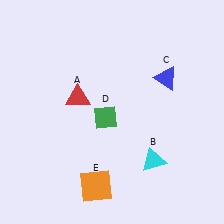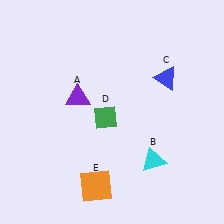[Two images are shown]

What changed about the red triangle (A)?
In Image 1, A is red. In Image 2, it changed to purple.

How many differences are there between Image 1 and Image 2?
There is 1 difference between the two images.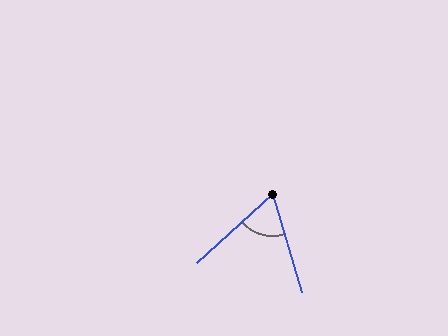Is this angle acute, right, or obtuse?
It is acute.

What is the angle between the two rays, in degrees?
Approximately 65 degrees.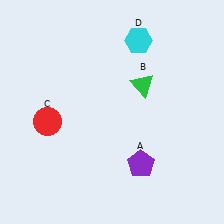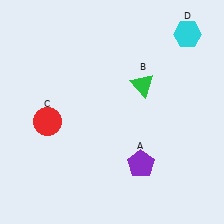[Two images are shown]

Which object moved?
The cyan hexagon (D) moved right.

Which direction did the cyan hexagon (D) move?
The cyan hexagon (D) moved right.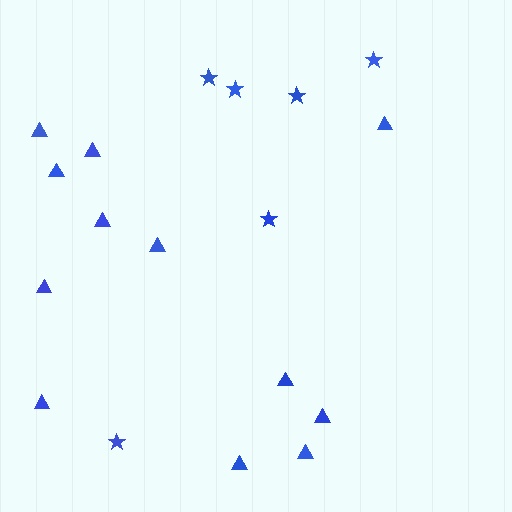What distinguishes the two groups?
There are 2 groups: one group of triangles (12) and one group of stars (6).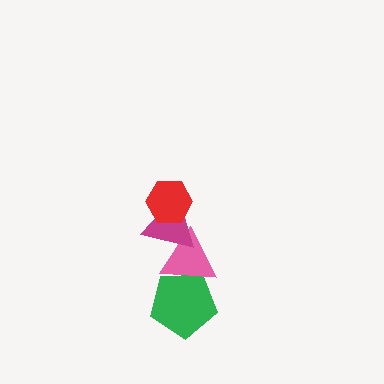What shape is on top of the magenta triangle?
The red hexagon is on top of the magenta triangle.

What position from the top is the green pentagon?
The green pentagon is 4th from the top.